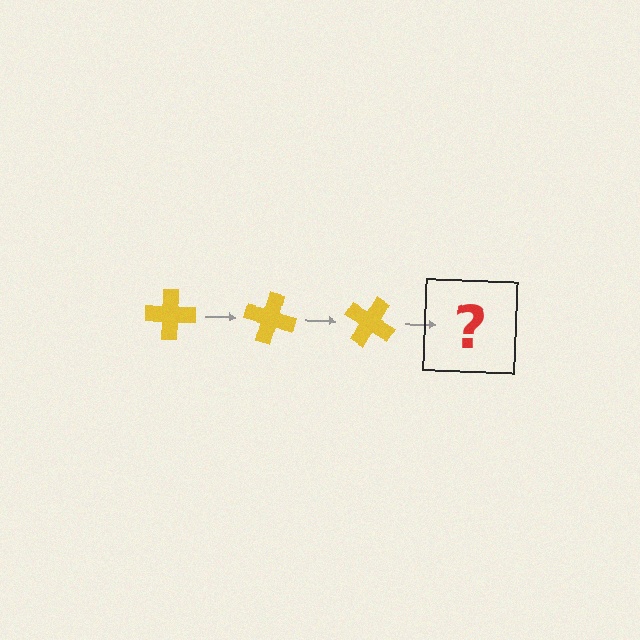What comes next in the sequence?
The next element should be a yellow cross rotated 45 degrees.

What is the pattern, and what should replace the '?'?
The pattern is that the cross rotates 15 degrees each step. The '?' should be a yellow cross rotated 45 degrees.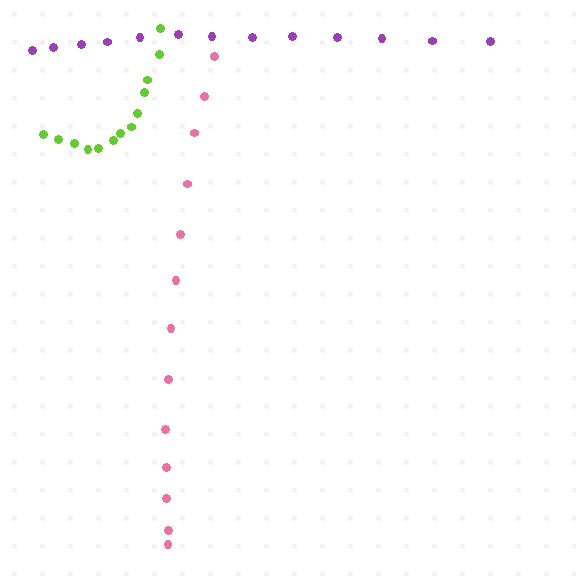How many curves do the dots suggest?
There are 3 distinct paths.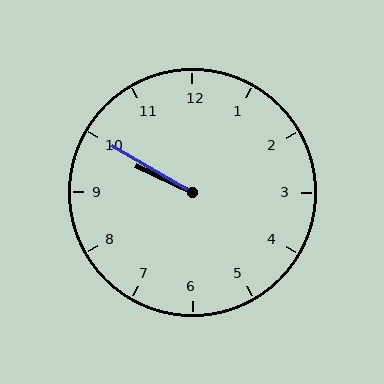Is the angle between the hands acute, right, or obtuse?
It is acute.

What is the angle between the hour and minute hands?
Approximately 5 degrees.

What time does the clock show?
9:50.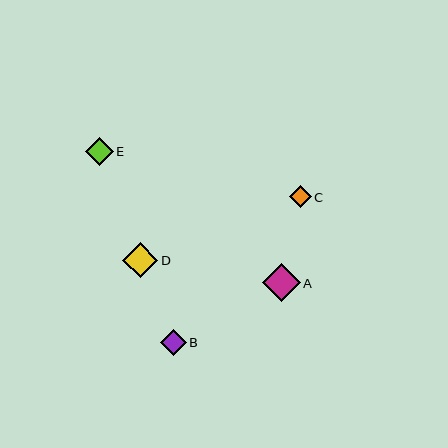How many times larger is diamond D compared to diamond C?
Diamond D is approximately 1.6 times the size of diamond C.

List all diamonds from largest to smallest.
From largest to smallest: A, D, E, B, C.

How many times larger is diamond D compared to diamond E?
Diamond D is approximately 1.3 times the size of diamond E.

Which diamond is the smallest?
Diamond C is the smallest with a size of approximately 22 pixels.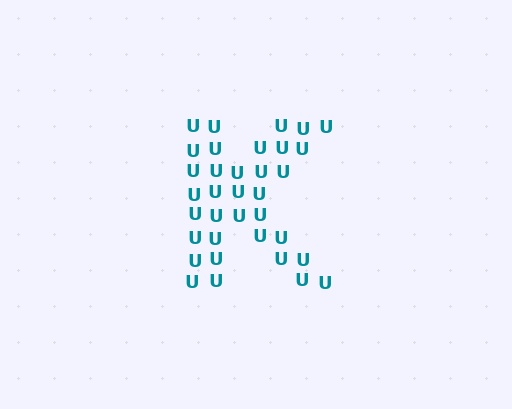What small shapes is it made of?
It is made of small letter U's.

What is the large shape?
The large shape is the letter K.